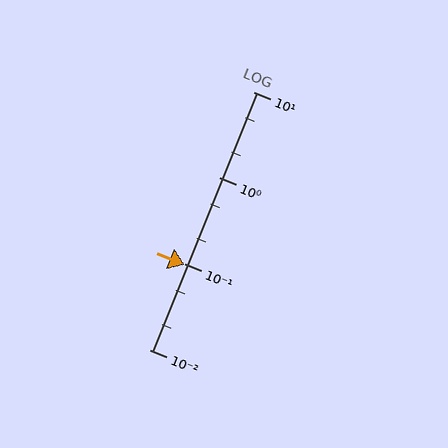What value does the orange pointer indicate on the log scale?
The pointer indicates approximately 0.096.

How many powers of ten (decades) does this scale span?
The scale spans 3 decades, from 0.01 to 10.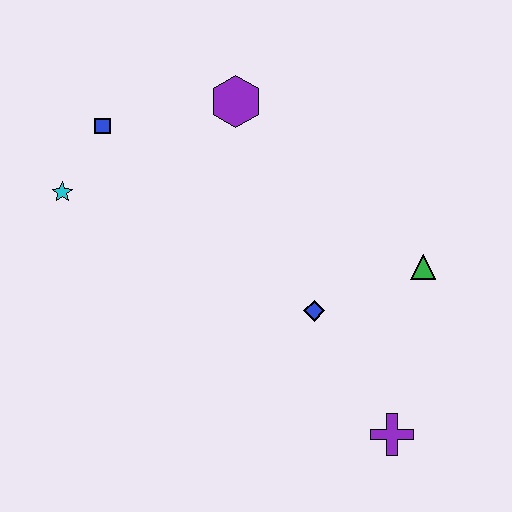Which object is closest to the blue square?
The cyan star is closest to the blue square.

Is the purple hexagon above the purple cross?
Yes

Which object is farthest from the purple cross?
The blue square is farthest from the purple cross.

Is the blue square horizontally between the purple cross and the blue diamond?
No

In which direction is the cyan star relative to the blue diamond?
The cyan star is to the left of the blue diamond.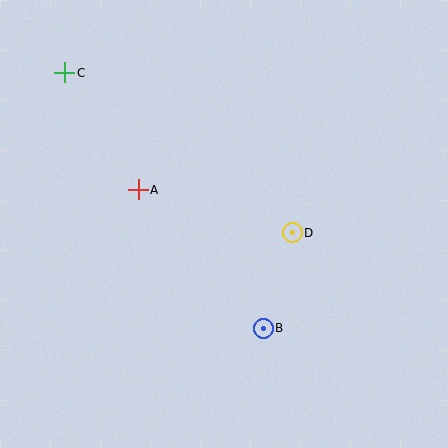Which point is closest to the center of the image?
Point D at (292, 233) is closest to the center.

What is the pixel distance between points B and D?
The distance between B and D is 100 pixels.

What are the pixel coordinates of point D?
Point D is at (292, 233).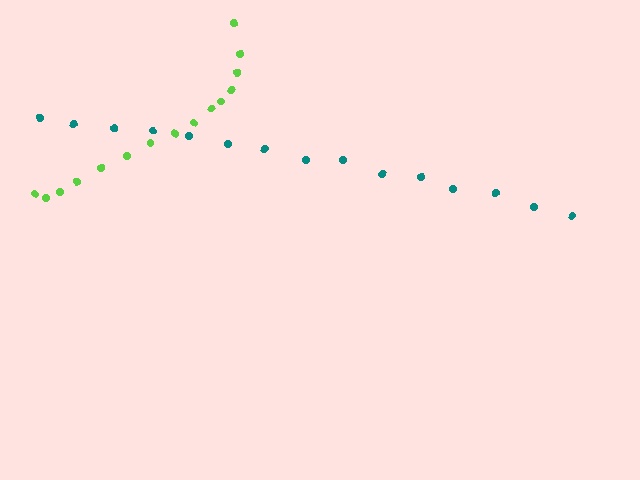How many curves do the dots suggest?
There are 2 distinct paths.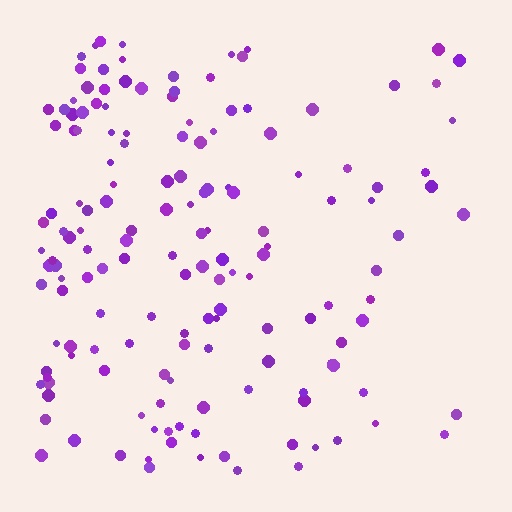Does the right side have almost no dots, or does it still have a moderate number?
Still a moderate number, just noticeably fewer than the left.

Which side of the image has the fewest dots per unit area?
The right.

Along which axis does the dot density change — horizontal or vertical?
Horizontal.